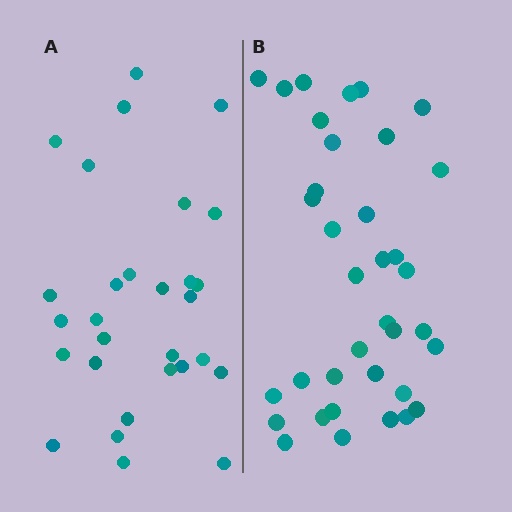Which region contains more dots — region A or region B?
Region B (the right region) has more dots.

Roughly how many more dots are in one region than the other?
Region B has roughly 8 or so more dots than region A.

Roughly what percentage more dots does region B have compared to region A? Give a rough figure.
About 25% more.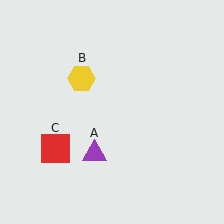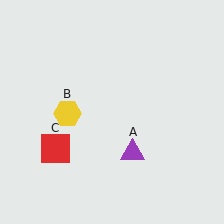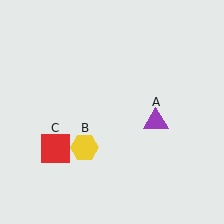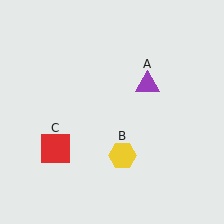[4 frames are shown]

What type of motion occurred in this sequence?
The purple triangle (object A), yellow hexagon (object B) rotated counterclockwise around the center of the scene.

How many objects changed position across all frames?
2 objects changed position: purple triangle (object A), yellow hexagon (object B).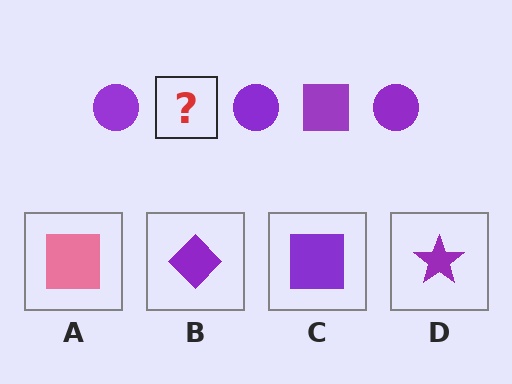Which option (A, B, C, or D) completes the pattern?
C.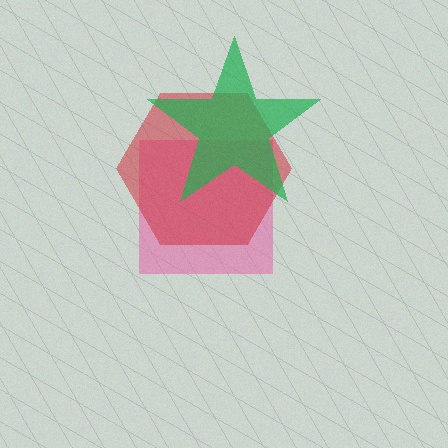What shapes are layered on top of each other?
The layered shapes are: a pink square, a red hexagon, a green star.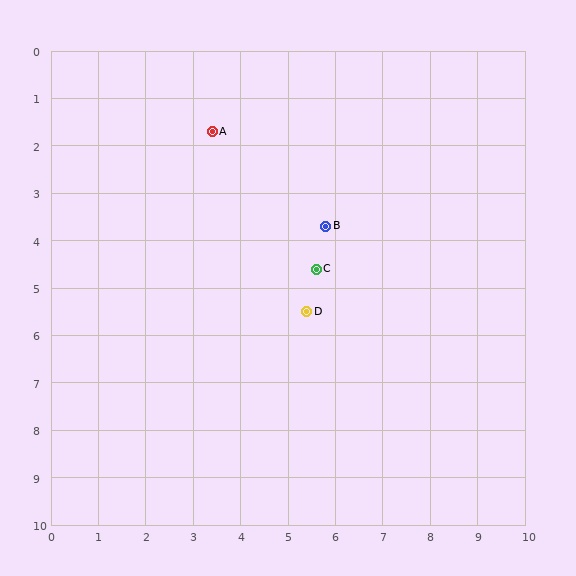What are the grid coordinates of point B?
Point B is at approximately (5.8, 3.7).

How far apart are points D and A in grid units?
Points D and A are about 4.3 grid units apart.